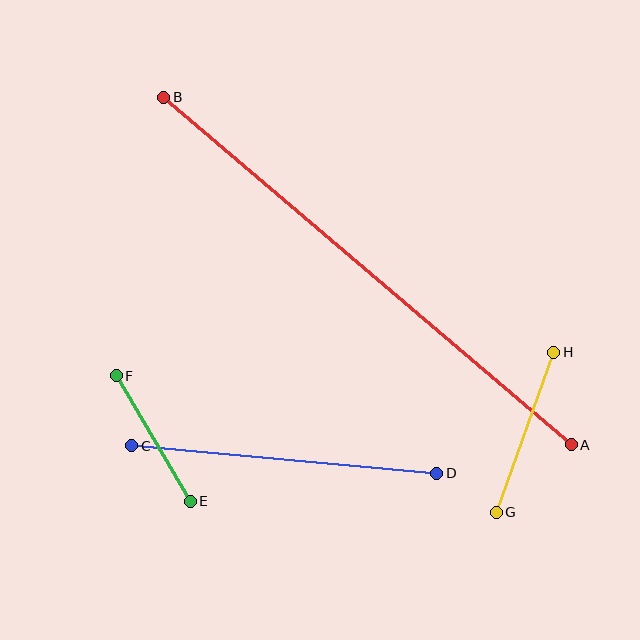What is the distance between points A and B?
The distance is approximately 536 pixels.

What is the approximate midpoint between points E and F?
The midpoint is at approximately (153, 439) pixels.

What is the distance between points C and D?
The distance is approximately 306 pixels.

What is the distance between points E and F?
The distance is approximately 146 pixels.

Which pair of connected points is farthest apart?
Points A and B are farthest apart.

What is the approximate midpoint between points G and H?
The midpoint is at approximately (525, 432) pixels.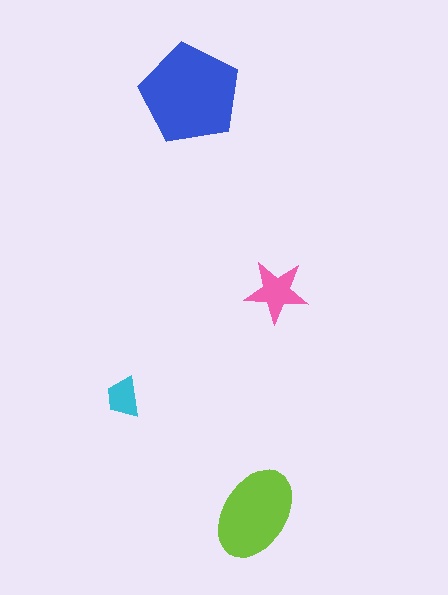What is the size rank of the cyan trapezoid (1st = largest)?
4th.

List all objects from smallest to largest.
The cyan trapezoid, the pink star, the lime ellipse, the blue pentagon.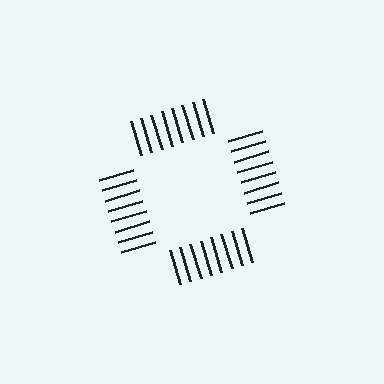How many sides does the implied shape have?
4 sides — the line-ends trace a square.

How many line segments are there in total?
32 — 8 along each of the 4 edges.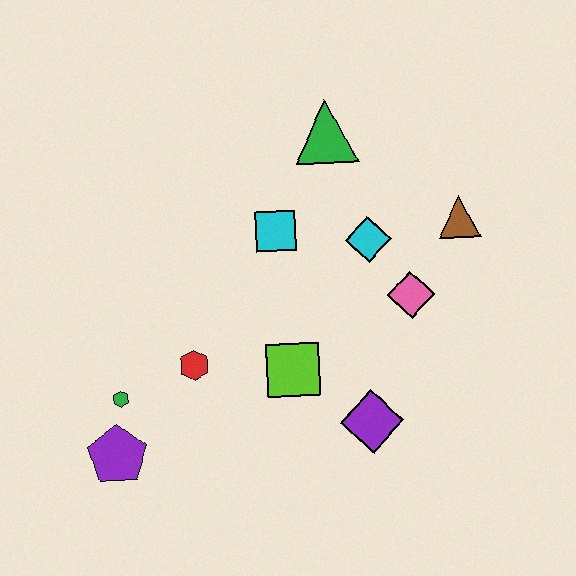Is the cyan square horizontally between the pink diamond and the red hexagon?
Yes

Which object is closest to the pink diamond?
The cyan diamond is closest to the pink diamond.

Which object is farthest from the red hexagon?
The brown triangle is farthest from the red hexagon.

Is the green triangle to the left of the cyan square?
No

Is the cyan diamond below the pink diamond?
No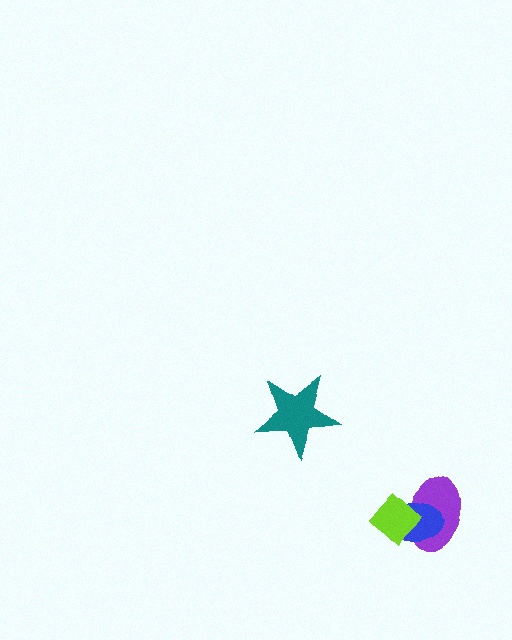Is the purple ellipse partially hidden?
Yes, it is partially covered by another shape.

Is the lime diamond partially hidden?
No, no other shape covers it.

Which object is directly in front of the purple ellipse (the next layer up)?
The blue ellipse is directly in front of the purple ellipse.